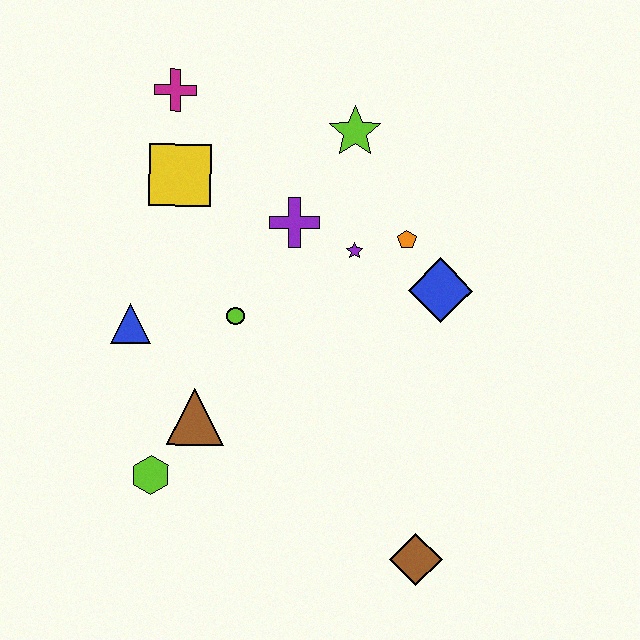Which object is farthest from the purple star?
The brown diamond is farthest from the purple star.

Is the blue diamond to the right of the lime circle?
Yes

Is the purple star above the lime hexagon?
Yes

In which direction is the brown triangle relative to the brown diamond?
The brown triangle is to the left of the brown diamond.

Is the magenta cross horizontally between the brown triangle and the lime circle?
No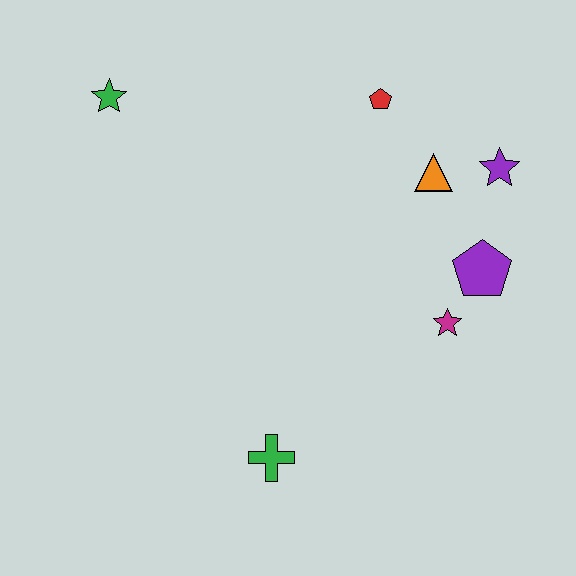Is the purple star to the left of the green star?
No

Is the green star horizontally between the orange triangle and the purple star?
No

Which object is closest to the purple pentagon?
The magenta star is closest to the purple pentagon.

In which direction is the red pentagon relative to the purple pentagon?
The red pentagon is above the purple pentagon.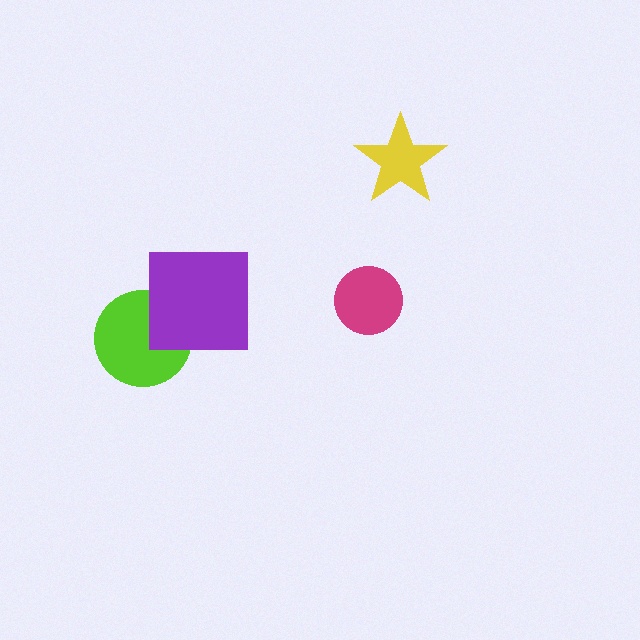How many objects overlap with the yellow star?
0 objects overlap with the yellow star.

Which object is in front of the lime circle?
The purple square is in front of the lime circle.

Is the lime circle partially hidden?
Yes, it is partially covered by another shape.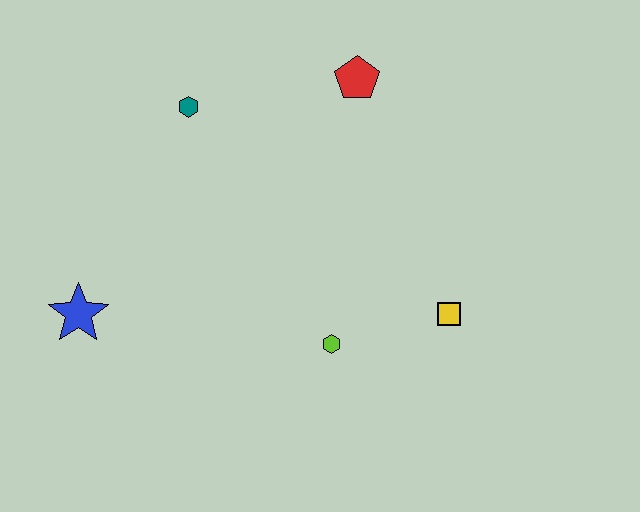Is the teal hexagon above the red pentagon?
No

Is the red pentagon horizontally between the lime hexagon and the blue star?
No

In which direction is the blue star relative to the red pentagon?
The blue star is to the left of the red pentagon.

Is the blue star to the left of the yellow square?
Yes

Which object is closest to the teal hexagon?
The red pentagon is closest to the teal hexagon.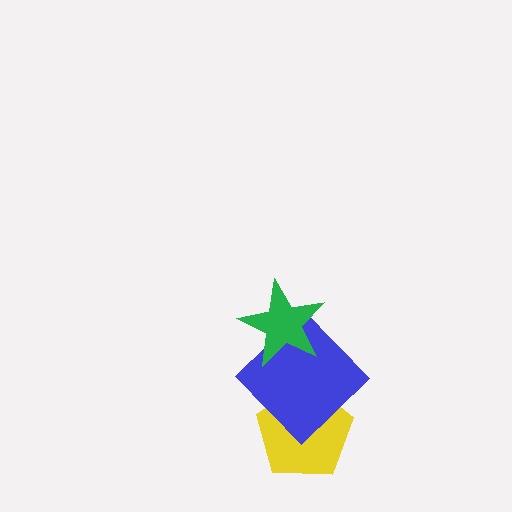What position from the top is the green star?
The green star is 1st from the top.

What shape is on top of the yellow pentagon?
The blue diamond is on top of the yellow pentagon.